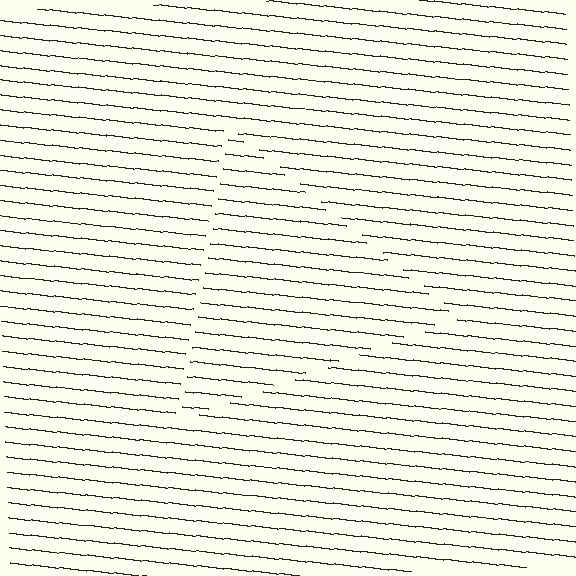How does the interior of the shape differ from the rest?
The interior of the shape contains the same grating, shifted by half a period — the contour is defined by the phase discontinuity where line-ends from the inner and outer gratings abut.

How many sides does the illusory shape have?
3 sides — the line-ends trace a triangle.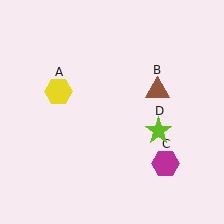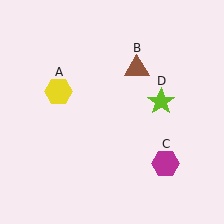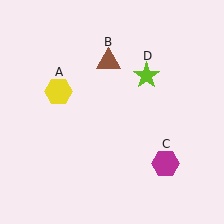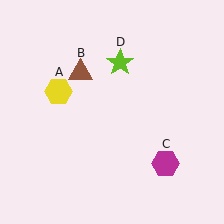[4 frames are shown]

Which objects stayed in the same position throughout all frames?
Yellow hexagon (object A) and magenta hexagon (object C) remained stationary.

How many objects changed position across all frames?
2 objects changed position: brown triangle (object B), lime star (object D).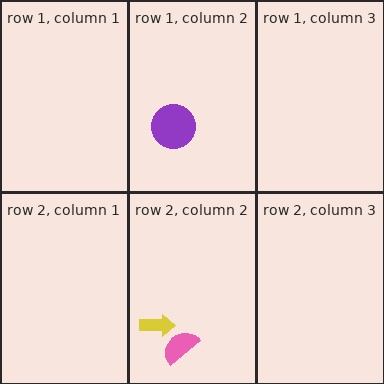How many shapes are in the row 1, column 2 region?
1.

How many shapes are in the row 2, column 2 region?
2.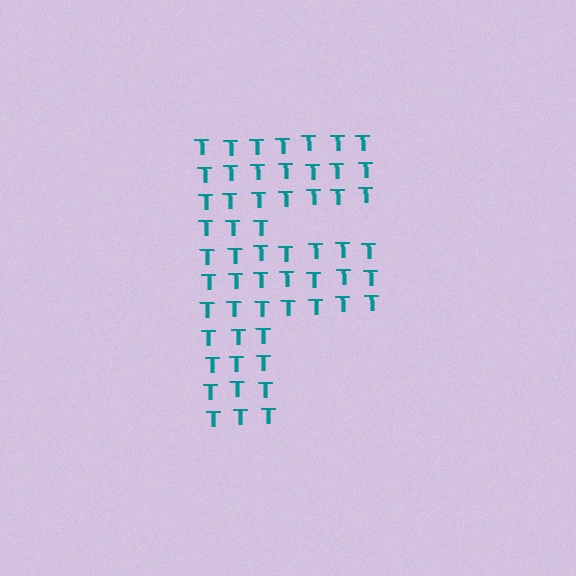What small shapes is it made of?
It is made of small letter T's.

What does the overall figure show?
The overall figure shows the letter F.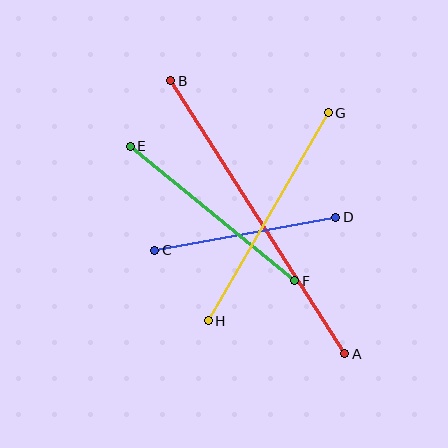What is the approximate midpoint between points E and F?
The midpoint is at approximately (212, 213) pixels.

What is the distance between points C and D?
The distance is approximately 183 pixels.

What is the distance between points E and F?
The distance is approximately 212 pixels.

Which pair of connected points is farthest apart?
Points A and B are farthest apart.